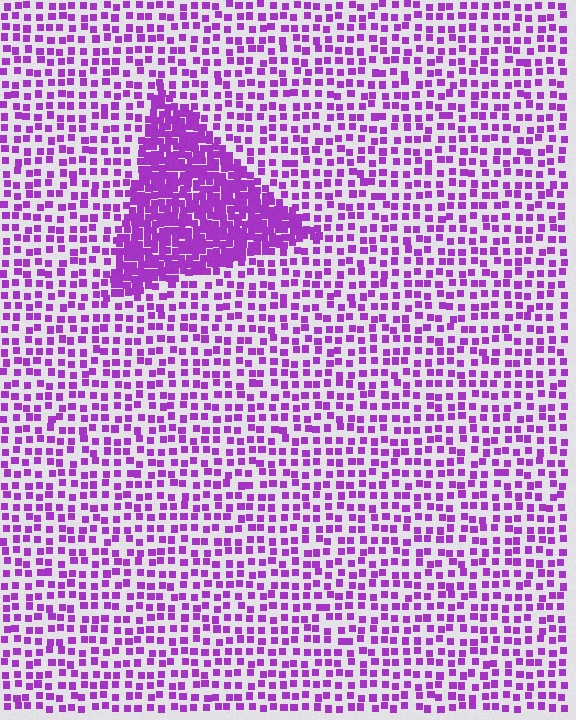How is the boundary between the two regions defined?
The boundary is defined by a change in element density (approximately 2.6x ratio). All elements are the same color, size, and shape.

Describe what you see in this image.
The image contains small purple elements arranged at two different densities. A triangle-shaped region is visible where the elements are more densely packed than the surrounding area.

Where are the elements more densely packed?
The elements are more densely packed inside the triangle boundary.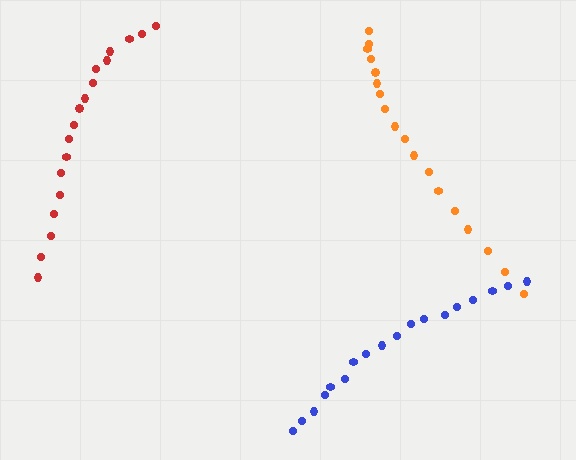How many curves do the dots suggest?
There are 3 distinct paths.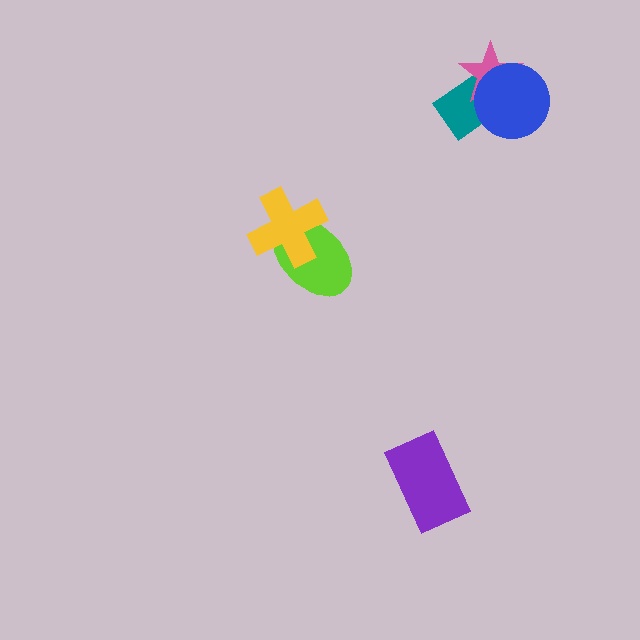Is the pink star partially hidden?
Yes, it is partially covered by another shape.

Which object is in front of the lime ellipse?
The yellow cross is in front of the lime ellipse.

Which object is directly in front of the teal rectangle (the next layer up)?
The pink star is directly in front of the teal rectangle.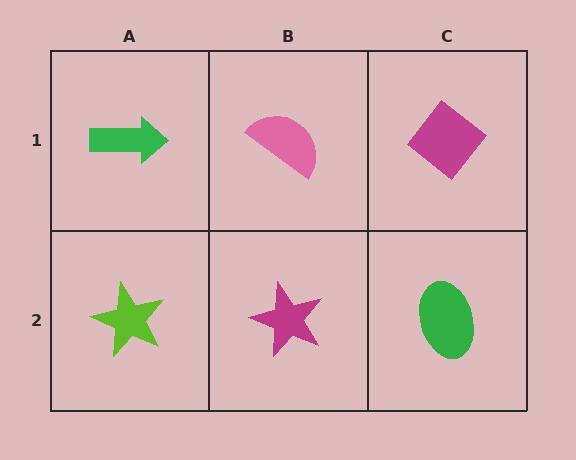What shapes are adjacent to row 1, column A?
A lime star (row 2, column A), a pink semicircle (row 1, column B).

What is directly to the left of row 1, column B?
A green arrow.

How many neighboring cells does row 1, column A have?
2.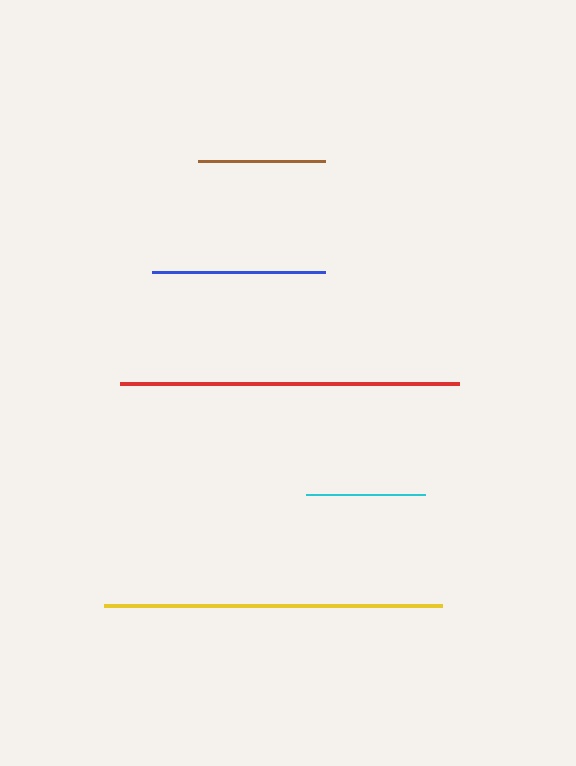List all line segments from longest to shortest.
From longest to shortest: red, yellow, blue, brown, cyan.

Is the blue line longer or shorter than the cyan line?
The blue line is longer than the cyan line.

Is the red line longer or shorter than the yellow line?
The red line is longer than the yellow line.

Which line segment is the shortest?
The cyan line is the shortest at approximately 119 pixels.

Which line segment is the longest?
The red line is the longest at approximately 339 pixels.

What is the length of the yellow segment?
The yellow segment is approximately 337 pixels long.